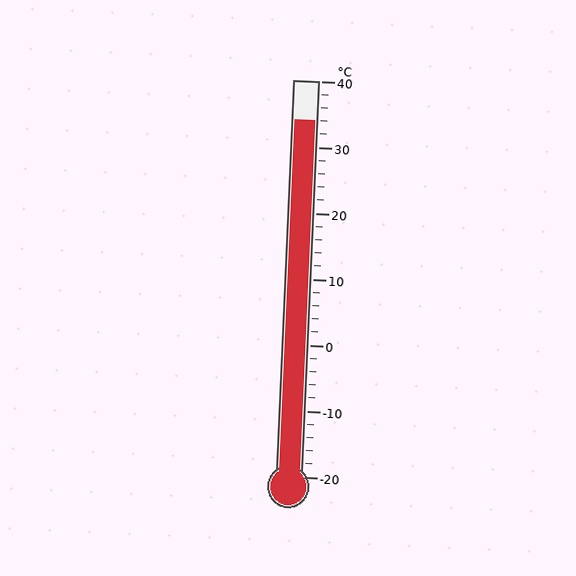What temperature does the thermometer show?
The thermometer shows approximately 34°C.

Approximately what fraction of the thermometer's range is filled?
The thermometer is filled to approximately 90% of its range.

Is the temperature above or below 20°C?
The temperature is above 20°C.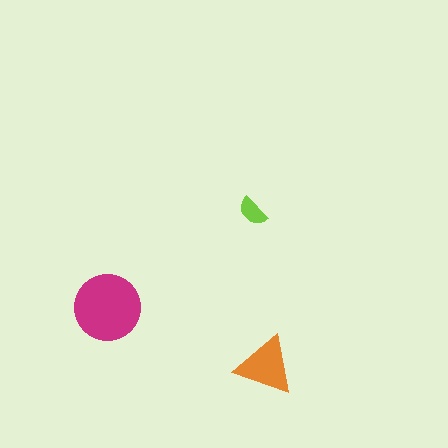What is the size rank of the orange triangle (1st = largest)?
2nd.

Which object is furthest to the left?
The magenta circle is leftmost.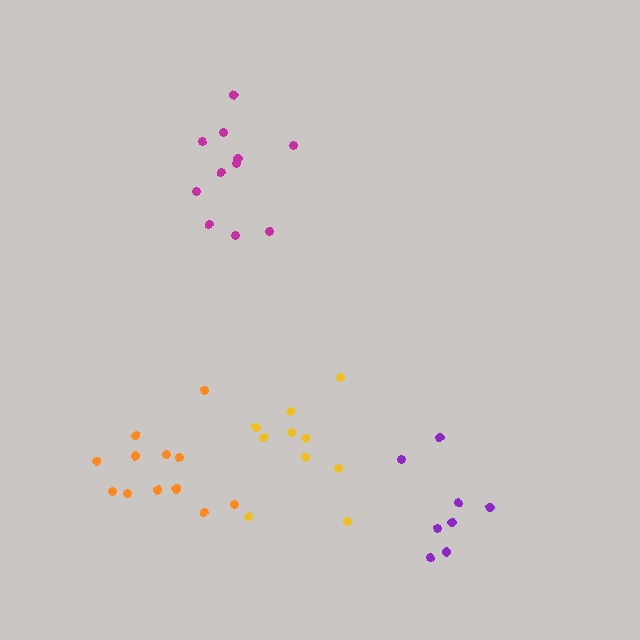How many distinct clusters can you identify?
There are 4 distinct clusters.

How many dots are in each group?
Group 1: 10 dots, Group 2: 12 dots, Group 3: 11 dots, Group 4: 8 dots (41 total).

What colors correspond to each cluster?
The clusters are colored: yellow, orange, magenta, purple.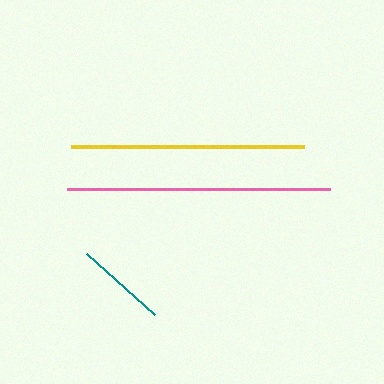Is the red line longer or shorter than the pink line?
The pink line is longer than the red line.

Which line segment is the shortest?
The teal line is the shortest at approximately 92 pixels.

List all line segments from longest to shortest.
From longest to shortest: pink, yellow, red, teal.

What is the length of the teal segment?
The teal segment is approximately 92 pixels long.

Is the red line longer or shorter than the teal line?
The red line is longer than the teal line.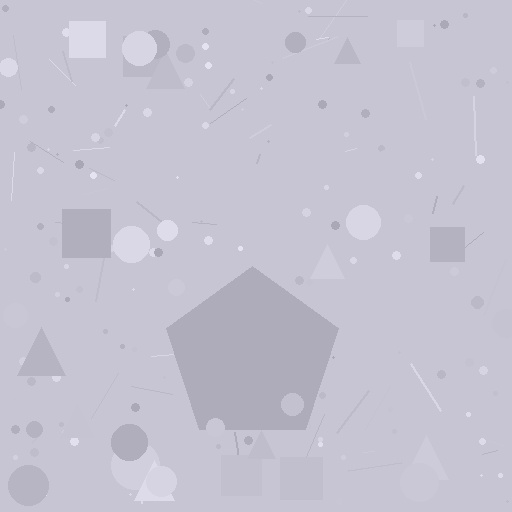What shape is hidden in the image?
A pentagon is hidden in the image.